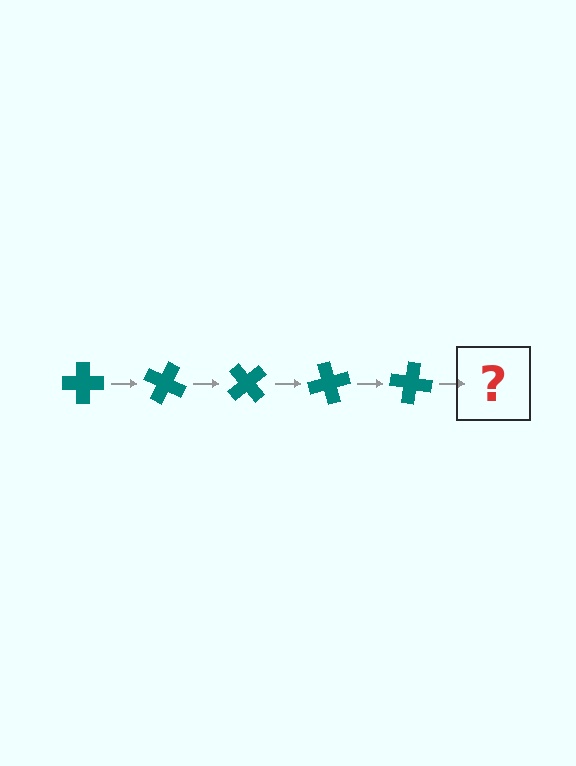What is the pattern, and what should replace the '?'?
The pattern is that the cross rotates 25 degrees each step. The '?' should be a teal cross rotated 125 degrees.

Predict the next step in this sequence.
The next step is a teal cross rotated 125 degrees.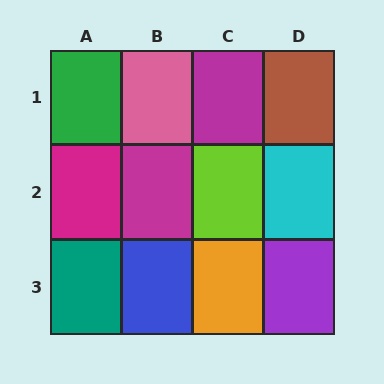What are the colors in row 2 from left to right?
Magenta, magenta, lime, cyan.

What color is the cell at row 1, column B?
Pink.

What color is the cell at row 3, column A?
Teal.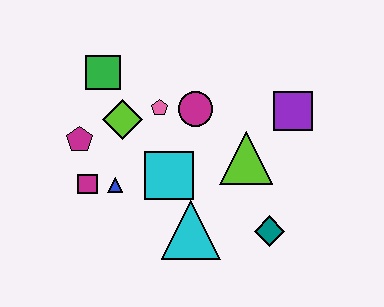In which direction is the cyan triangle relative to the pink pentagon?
The cyan triangle is below the pink pentagon.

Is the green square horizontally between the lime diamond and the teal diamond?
No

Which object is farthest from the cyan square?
The purple square is farthest from the cyan square.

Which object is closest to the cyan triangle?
The cyan square is closest to the cyan triangle.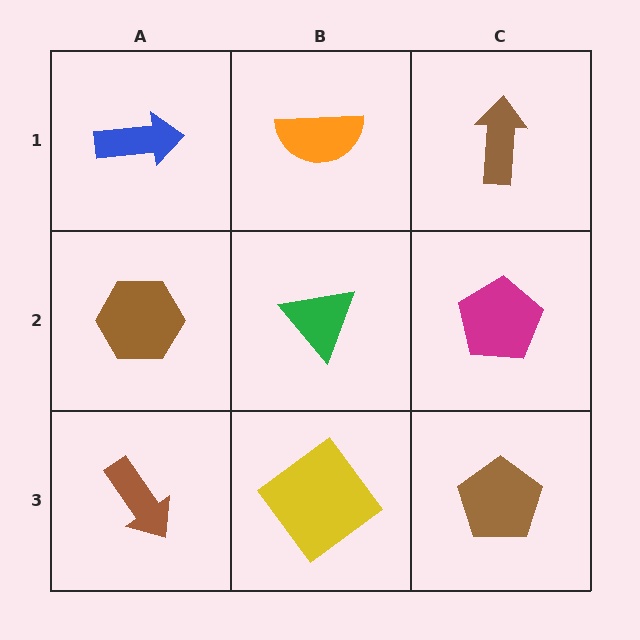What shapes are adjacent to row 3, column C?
A magenta pentagon (row 2, column C), a yellow diamond (row 3, column B).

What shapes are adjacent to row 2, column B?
An orange semicircle (row 1, column B), a yellow diamond (row 3, column B), a brown hexagon (row 2, column A), a magenta pentagon (row 2, column C).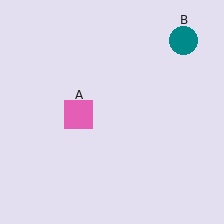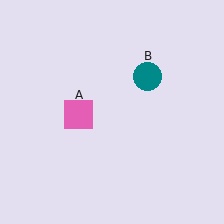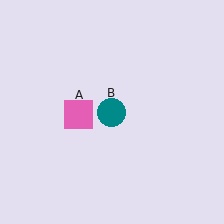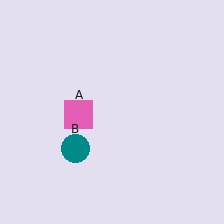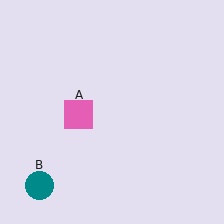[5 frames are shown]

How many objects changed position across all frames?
1 object changed position: teal circle (object B).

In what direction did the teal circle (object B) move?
The teal circle (object B) moved down and to the left.